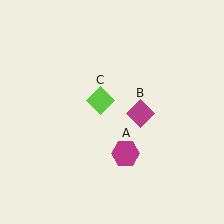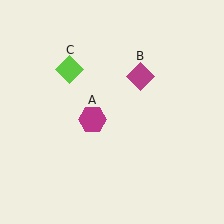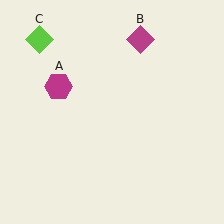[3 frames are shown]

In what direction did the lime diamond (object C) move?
The lime diamond (object C) moved up and to the left.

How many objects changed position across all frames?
3 objects changed position: magenta hexagon (object A), magenta diamond (object B), lime diamond (object C).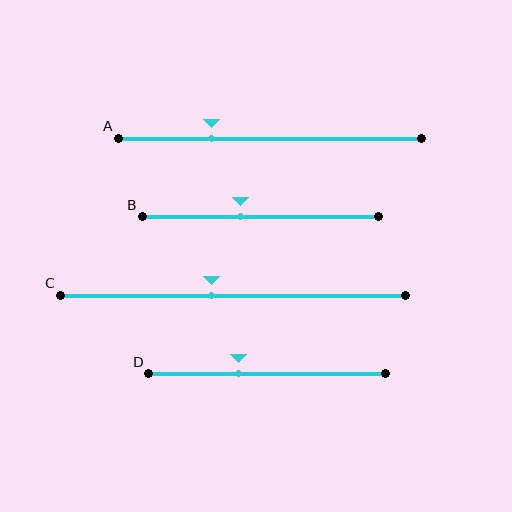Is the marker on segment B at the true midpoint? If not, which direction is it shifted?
No, the marker on segment B is shifted to the left by about 8% of the segment length.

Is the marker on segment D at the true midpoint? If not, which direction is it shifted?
No, the marker on segment D is shifted to the left by about 12% of the segment length.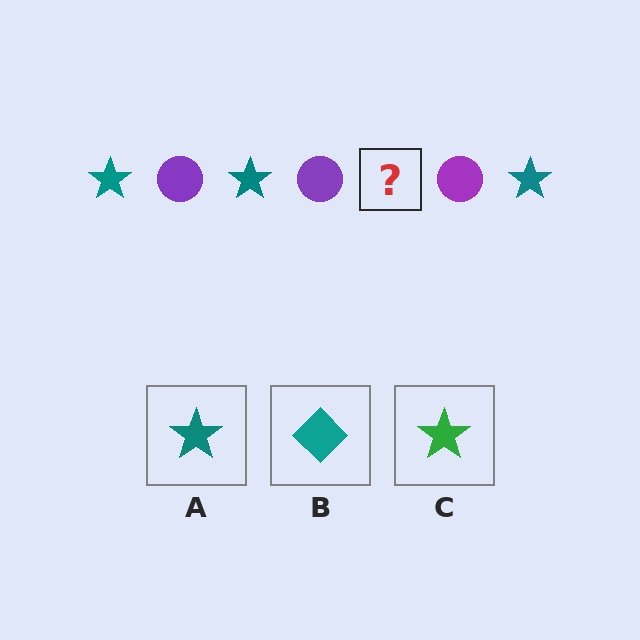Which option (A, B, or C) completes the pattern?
A.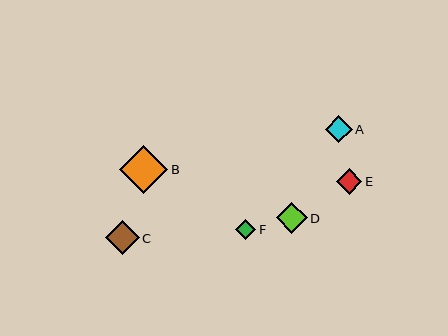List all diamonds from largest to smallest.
From largest to smallest: B, C, D, A, E, F.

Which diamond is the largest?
Diamond B is the largest with a size of approximately 48 pixels.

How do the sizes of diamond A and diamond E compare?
Diamond A and diamond E are approximately the same size.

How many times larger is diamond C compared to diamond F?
Diamond C is approximately 1.6 times the size of diamond F.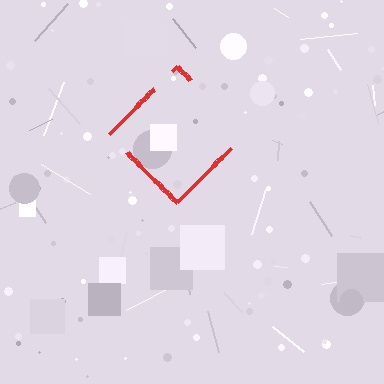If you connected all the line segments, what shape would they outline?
They would outline a diamond.